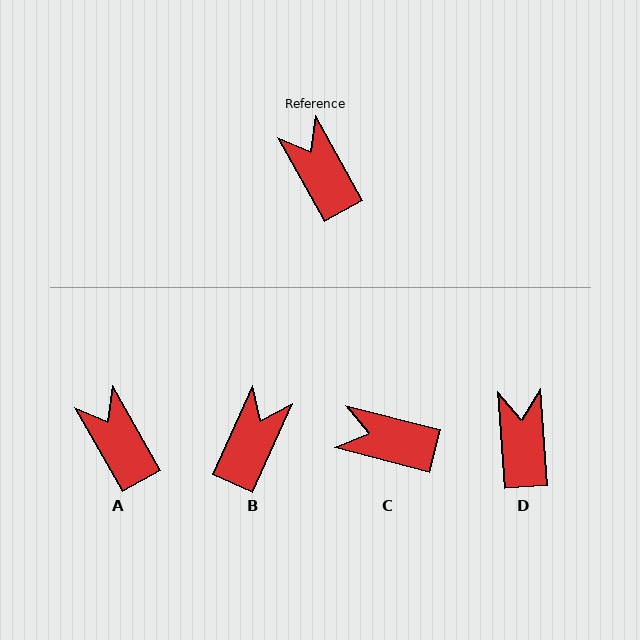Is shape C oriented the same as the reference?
No, it is off by about 46 degrees.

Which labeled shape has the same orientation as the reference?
A.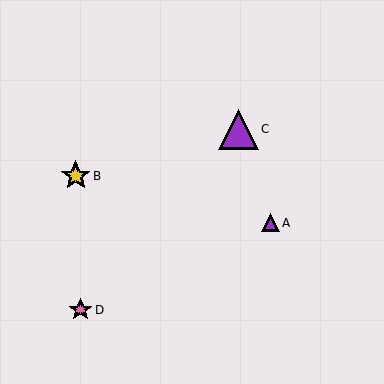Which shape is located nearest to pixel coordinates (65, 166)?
The yellow star (labeled B) at (76, 176) is nearest to that location.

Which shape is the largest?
The purple triangle (labeled C) is the largest.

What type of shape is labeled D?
Shape D is a pink star.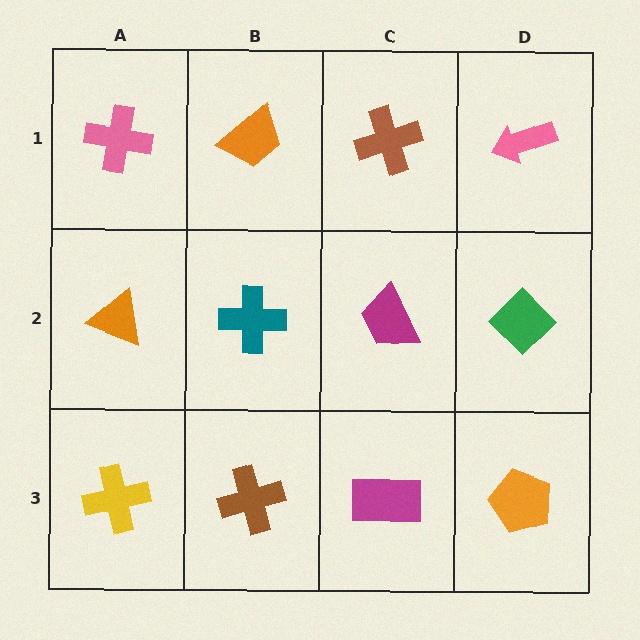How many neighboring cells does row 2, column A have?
3.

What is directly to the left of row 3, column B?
A yellow cross.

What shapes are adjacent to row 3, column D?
A green diamond (row 2, column D), a magenta rectangle (row 3, column C).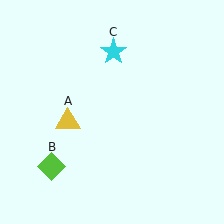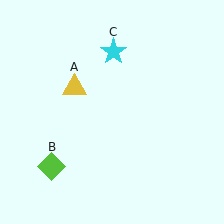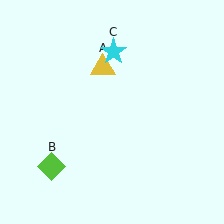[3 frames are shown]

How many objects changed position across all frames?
1 object changed position: yellow triangle (object A).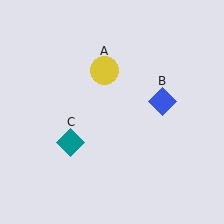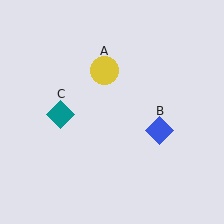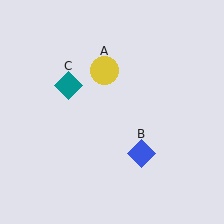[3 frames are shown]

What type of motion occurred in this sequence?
The blue diamond (object B), teal diamond (object C) rotated clockwise around the center of the scene.